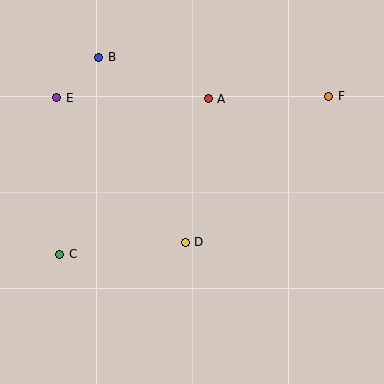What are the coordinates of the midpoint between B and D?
The midpoint between B and D is at (142, 150).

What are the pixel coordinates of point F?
Point F is at (329, 96).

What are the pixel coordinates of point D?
Point D is at (185, 242).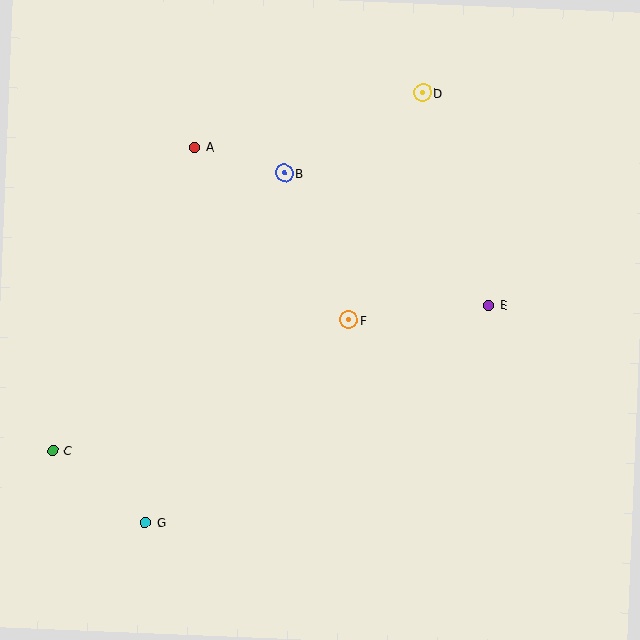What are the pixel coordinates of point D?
Point D is at (422, 93).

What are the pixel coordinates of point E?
Point E is at (488, 305).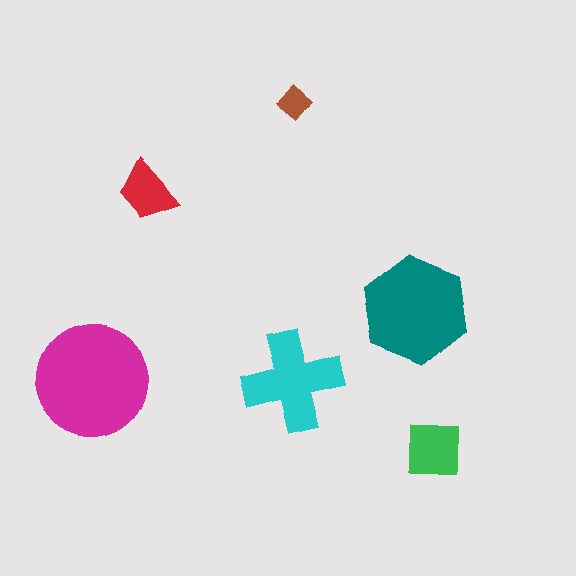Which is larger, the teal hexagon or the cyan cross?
The teal hexagon.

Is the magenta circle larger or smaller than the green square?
Larger.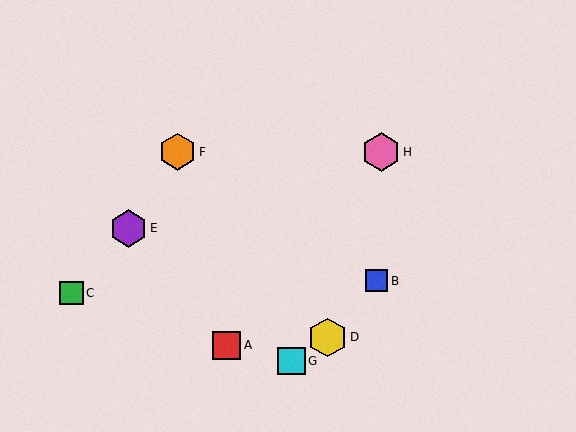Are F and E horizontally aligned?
No, F is at y≈152 and E is at y≈228.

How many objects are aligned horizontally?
2 objects (F, H) are aligned horizontally.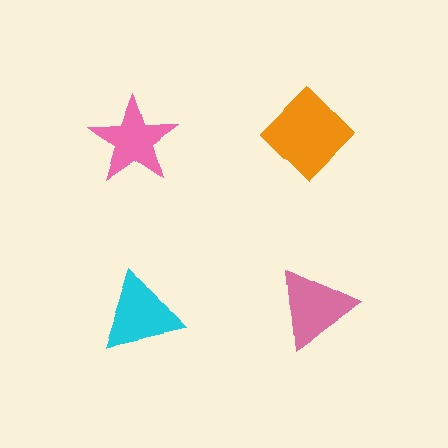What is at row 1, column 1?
A pink star.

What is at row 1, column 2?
An orange diamond.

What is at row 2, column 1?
A cyan triangle.